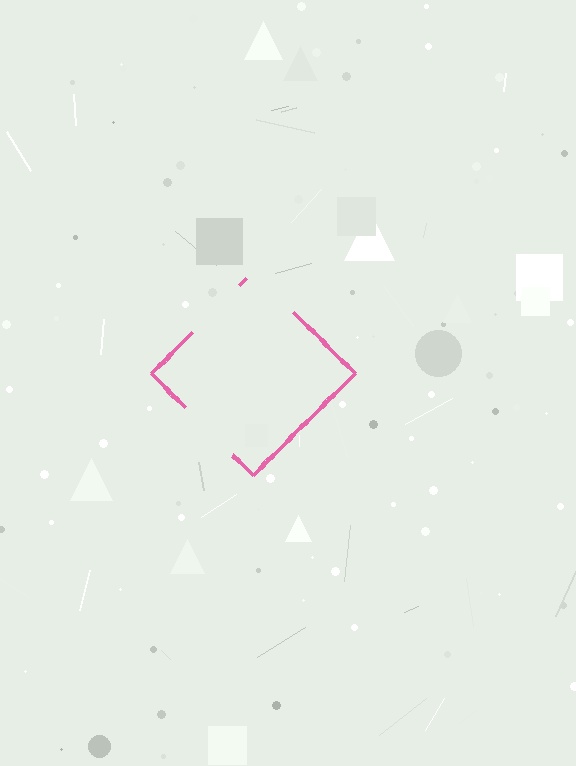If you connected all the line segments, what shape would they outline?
They would outline a diamond.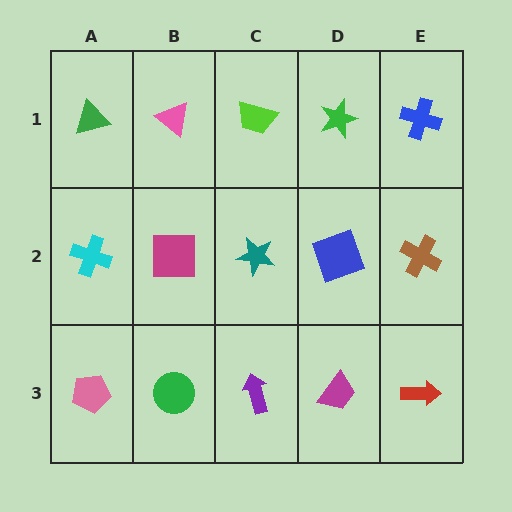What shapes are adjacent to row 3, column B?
A magenta square (row 2, column B), a pink pentagon (row 3, column A), a purple arrow (row 3, column C).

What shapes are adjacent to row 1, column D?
A blue square (row 2, column D), a lime trapezoid (row 1, column C), a blue cross (row 1, column E).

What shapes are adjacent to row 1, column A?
A cyan cross (row 2, column A), a pink triangle (row 1, column B).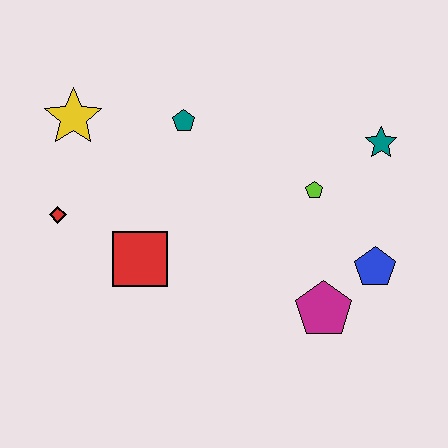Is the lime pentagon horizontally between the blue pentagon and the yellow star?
Yes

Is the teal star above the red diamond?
Yes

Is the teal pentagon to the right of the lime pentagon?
No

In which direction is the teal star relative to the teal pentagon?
The teal star is to the right of the teal pentagon.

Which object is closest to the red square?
The red diamond is closest to the red square.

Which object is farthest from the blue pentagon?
The yellow star is farthest from the blue pentagon.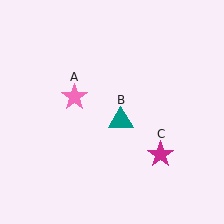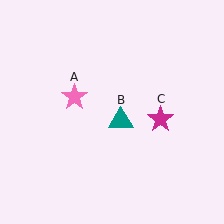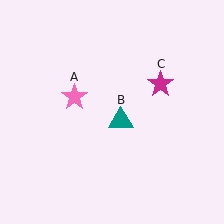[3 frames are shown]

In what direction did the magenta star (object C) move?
The magenta star (object C) moved up.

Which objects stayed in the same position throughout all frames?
Pink star (object A) and teal triangle (object B) remained stationary.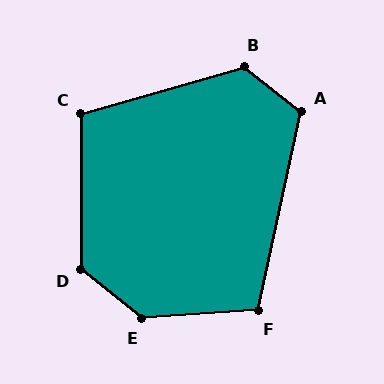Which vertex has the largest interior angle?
E, at approximately 138 degrees.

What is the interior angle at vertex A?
Approximately 116 degrees (obtuse).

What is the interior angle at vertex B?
Approximately 126 degrees (obtuse).